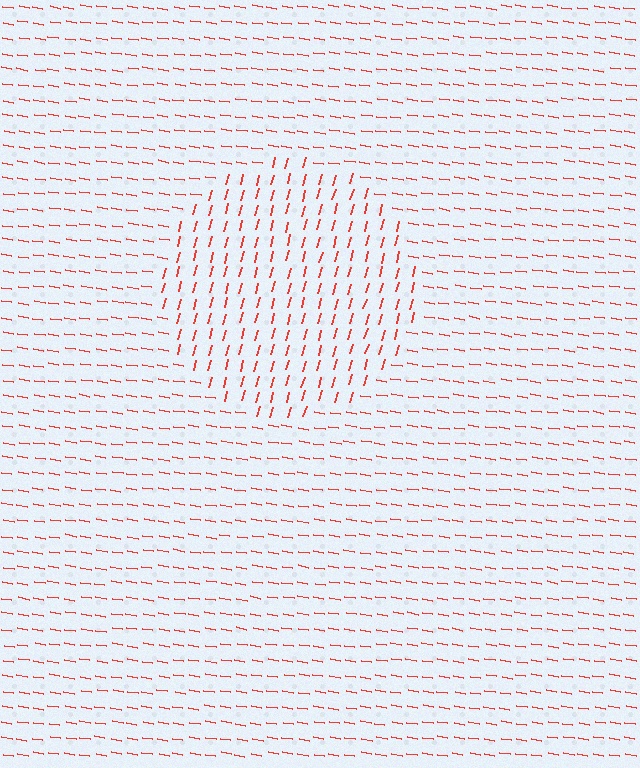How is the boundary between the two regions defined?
The boundary is defined purely by a change in line orientation (approximately 84 degrees difference). All lines are the same color and thickness.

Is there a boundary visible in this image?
Yes, there is a texture boundary formed by a change in line orientation.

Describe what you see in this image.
The image is filled with small red line segments. A circle region in the image has lines oriented differently from the surrounding lines, creating a visible texture boundary.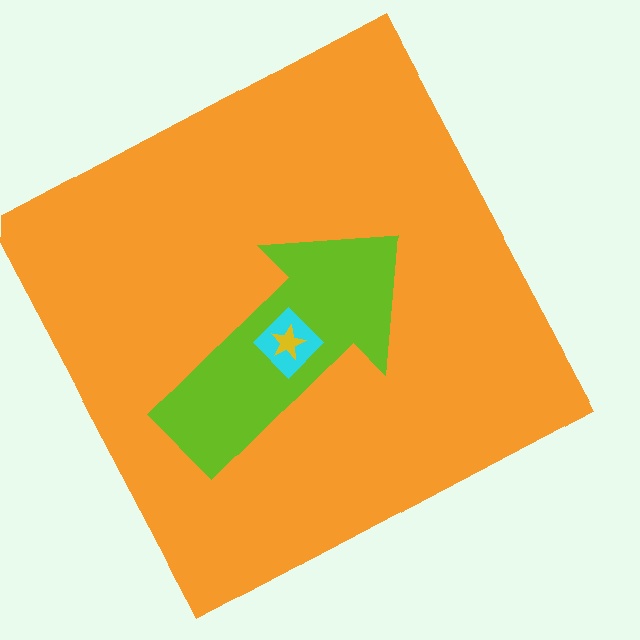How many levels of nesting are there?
4.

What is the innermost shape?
The yellow star.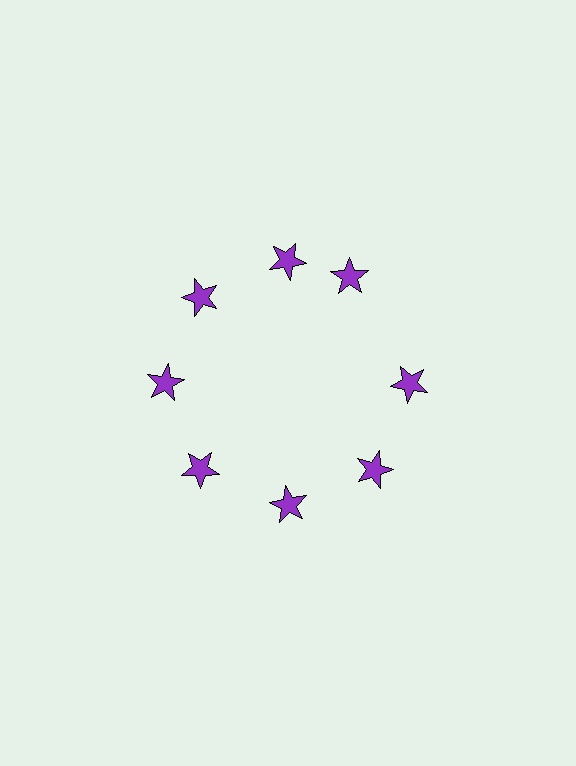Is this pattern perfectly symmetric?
No. The 8 purple stars are arranged in a ring, but one element near the 2 o'clock position is rotated out of alignment along the ring, breaking the 8-fold rotational symmetry.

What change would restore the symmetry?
The symmetry would be restored by rotating it back into even spacing with its neighbors so that all 8 stars sit at equal angles and equal distance from the center.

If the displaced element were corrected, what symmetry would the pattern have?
It would have 8-fold rotational symmetry — the pattern would map onto itself every 45 degrees.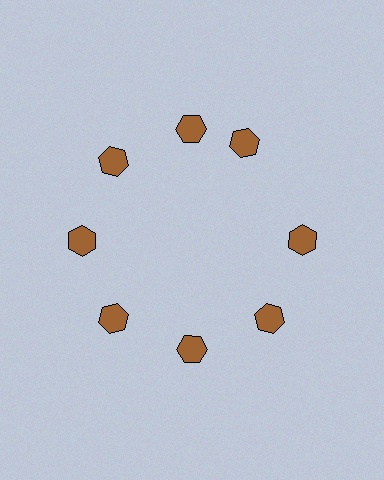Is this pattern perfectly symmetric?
No. The 8 brown hexagons are arranged in a ring, but one element near the 2 o'clock position is rotated out of alignment along the ring, breaking the 8-fold rotational symmetry.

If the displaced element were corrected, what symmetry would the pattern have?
It would have 8-fold rotational symmetry — the pattern would map onto itself every 45 degrees.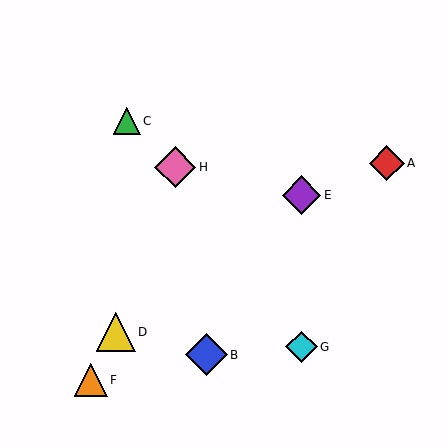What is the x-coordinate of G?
Object G is at x≈302.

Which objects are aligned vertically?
Objects E, G are aligned vertically.